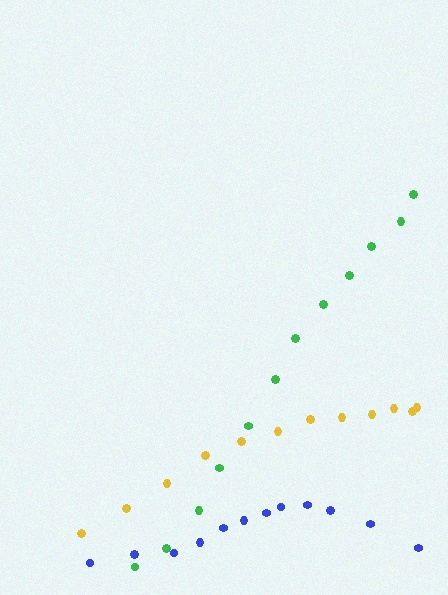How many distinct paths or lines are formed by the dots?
There are 3 distinct paths.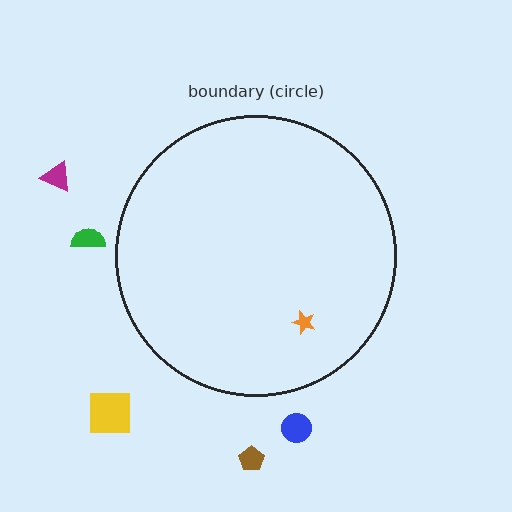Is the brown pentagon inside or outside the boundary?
Outside.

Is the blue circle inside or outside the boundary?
Outside.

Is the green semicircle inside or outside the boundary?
Outside.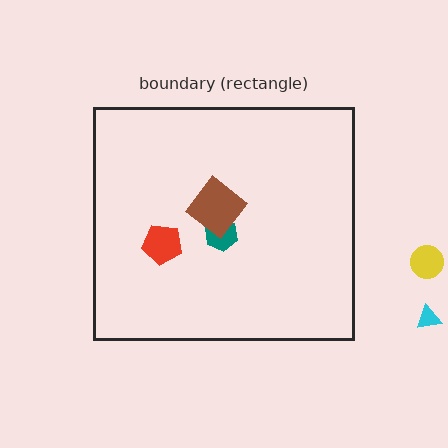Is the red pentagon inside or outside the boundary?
Inside.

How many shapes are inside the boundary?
3 inside, 2 outside.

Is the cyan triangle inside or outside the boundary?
Outside.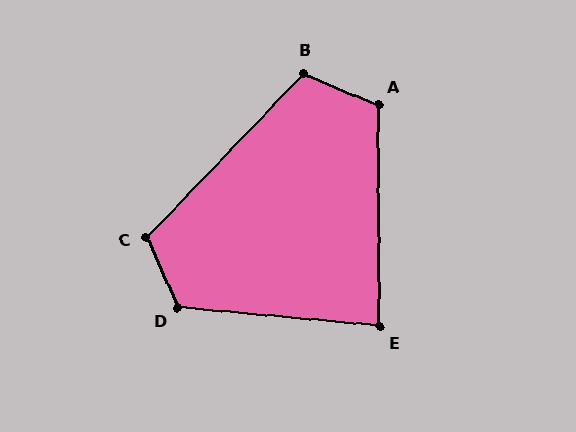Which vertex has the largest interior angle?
D, at approximately 119 degrees.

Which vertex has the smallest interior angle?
E, at approximately 85 degrees.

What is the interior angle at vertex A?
Approximately 113 degrees (obtuse).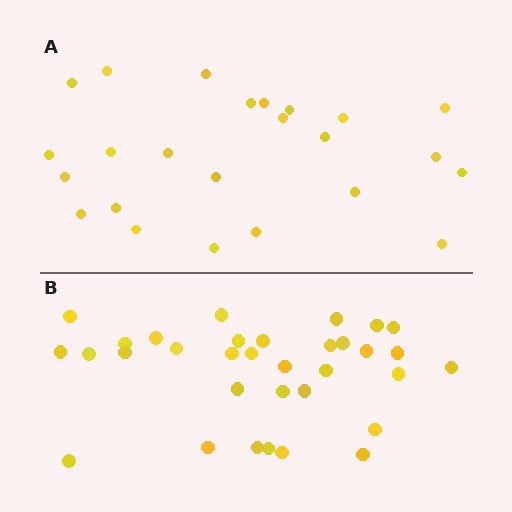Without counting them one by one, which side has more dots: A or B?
Region B (the bottom region) has more dots.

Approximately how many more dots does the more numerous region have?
Region B has roughly 8 or so more dots than region A.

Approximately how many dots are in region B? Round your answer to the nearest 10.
About 30 dots. (The exact count is 33, which rounds to 30.)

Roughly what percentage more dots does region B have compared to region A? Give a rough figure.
About 40% more.